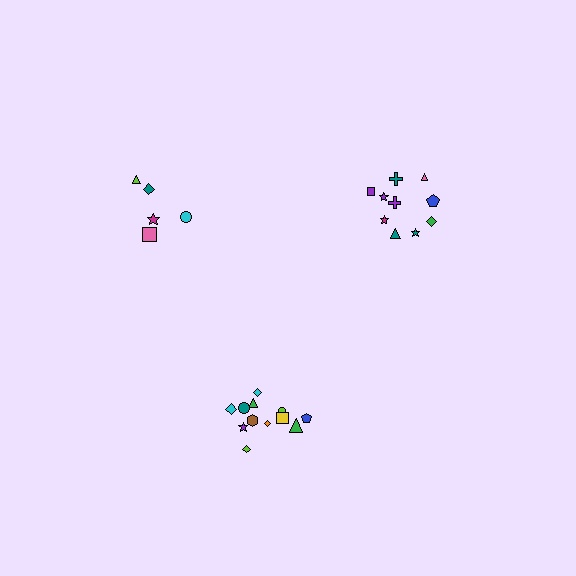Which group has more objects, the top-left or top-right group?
The top-right group.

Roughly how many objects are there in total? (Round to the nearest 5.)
Roughly 25 objects in total.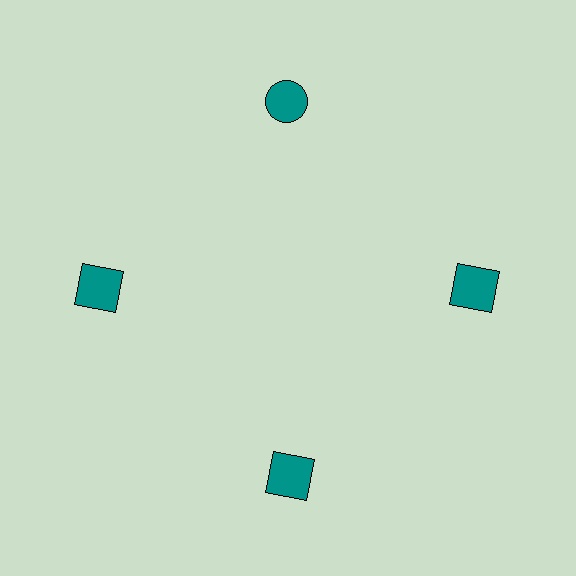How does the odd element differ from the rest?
It has a different shape: circle instead of square.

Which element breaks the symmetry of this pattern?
The teal circle at roughly the 12 o'clock position breaks the symmetry. All other shapes are teal squares.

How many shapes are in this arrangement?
There are 4 shapes arranged in a ring pattern.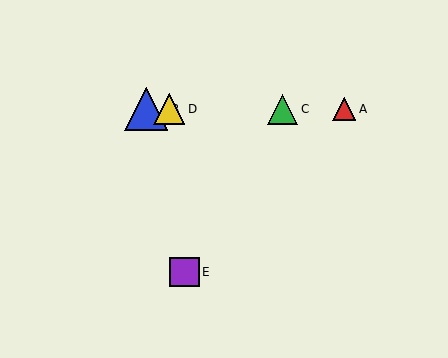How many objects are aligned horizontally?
4 objects (A, B, C, D) are aligned horizontally.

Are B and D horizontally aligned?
Yes, both are at y≈109.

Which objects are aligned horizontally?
Objects A, B, C, D are aligned horizontally.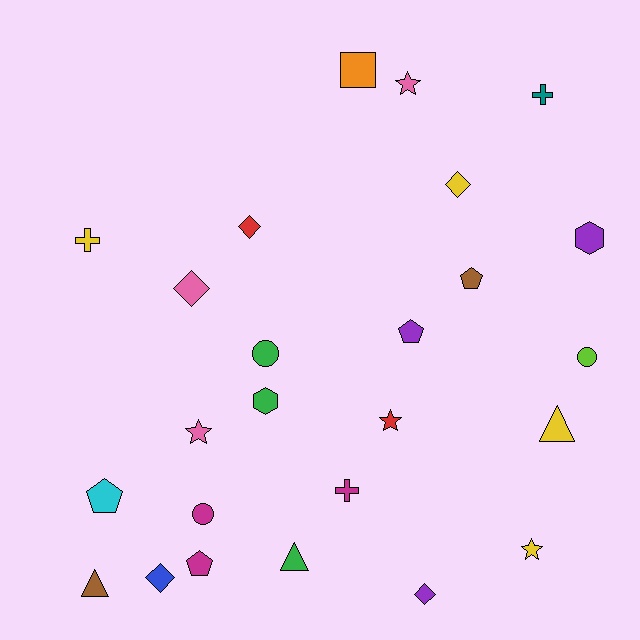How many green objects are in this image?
There are 3 green objects.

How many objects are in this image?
There are 25 objects.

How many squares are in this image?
There is 1 square.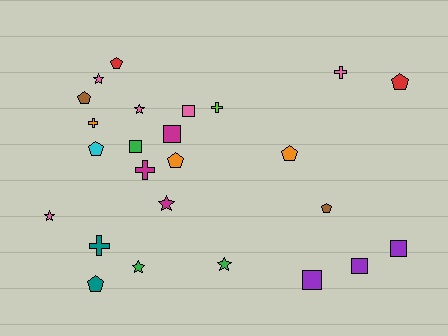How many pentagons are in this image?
There are 8 pentagons.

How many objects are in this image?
There are 25 objects.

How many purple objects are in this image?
There are 3 purple objects.